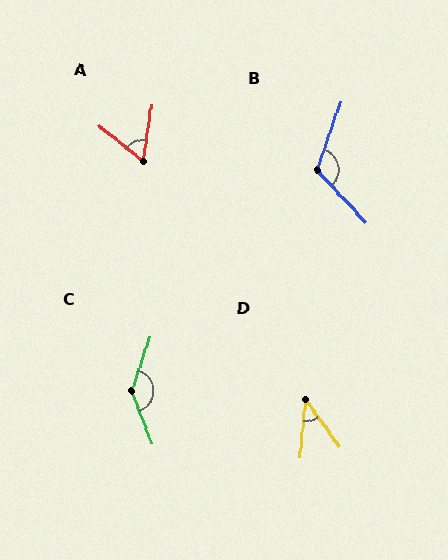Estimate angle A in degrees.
Approximately 60 degrees.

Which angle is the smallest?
D, at approximately 41 degrees.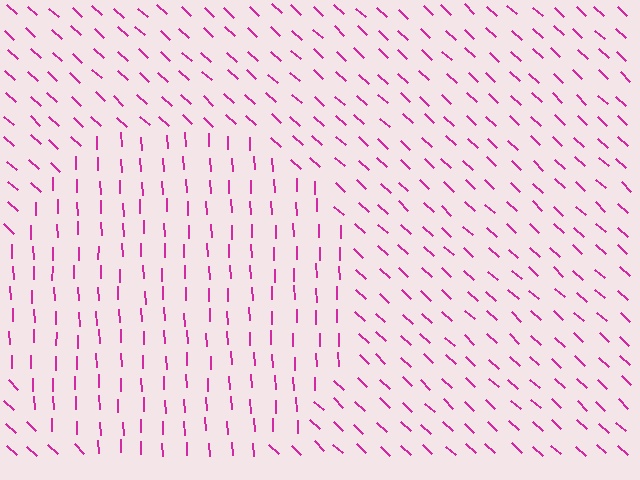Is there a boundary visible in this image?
Yes, there is a texture boundary formed by a change in line orientation.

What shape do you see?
I see a circle.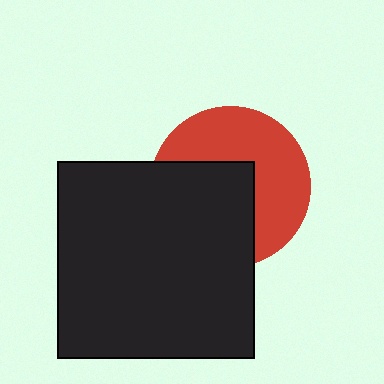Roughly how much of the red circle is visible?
About half of it is visible (roughly 52%).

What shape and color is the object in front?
The object in front is a black square.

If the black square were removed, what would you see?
You would see the complete red circle.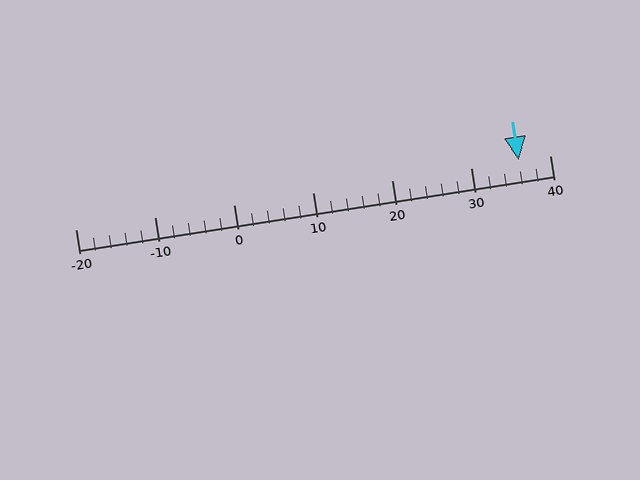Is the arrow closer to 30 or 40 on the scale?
The arrow is closer to 40.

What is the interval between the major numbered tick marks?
The major tick marks are spaced 10 units apart.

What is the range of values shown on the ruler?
The ruler shows values from -20 to 40.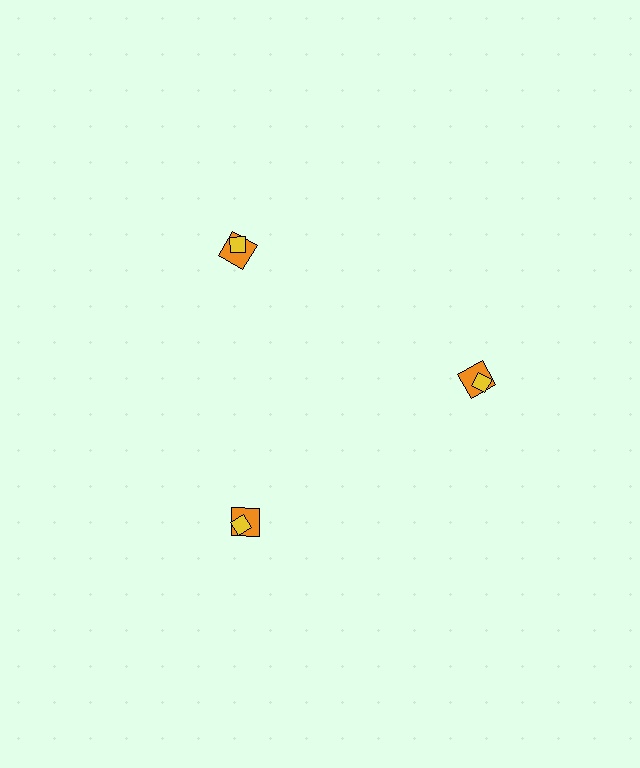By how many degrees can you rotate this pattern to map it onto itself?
The pattern maps onto itself every 120 degrees of rotation.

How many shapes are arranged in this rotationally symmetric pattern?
There are 6 shapes, arranged in 3 groups of 2.